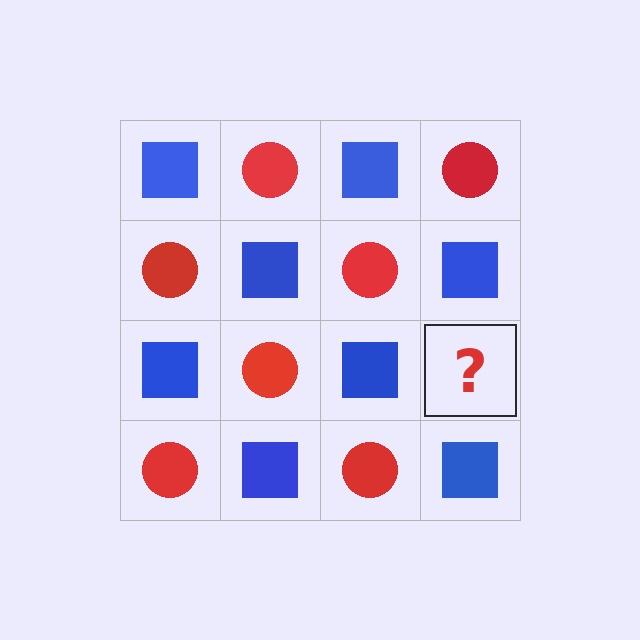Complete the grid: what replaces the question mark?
The question mark should be replaced with a red circle.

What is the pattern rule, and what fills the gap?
The rule is that it alternates blue square and red circle in a checkerboard pattern. The gap should be filled with a red circle.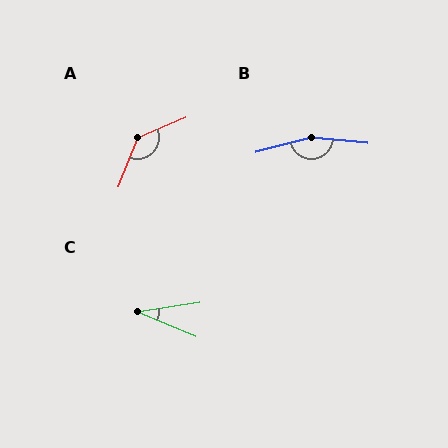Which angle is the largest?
B, at approximately 160 degrees.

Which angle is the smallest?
C, at approximately 31 degrees.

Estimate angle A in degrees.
Approximately 135 degrees.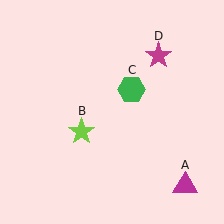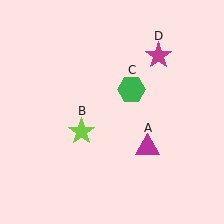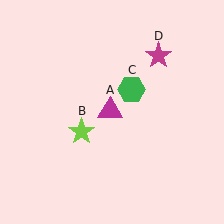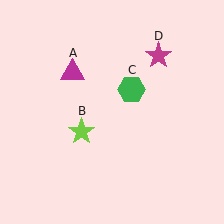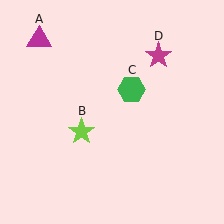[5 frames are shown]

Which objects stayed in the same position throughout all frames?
Lime star (object B) and green hexagon (object C) and magenta star (object D) remained stationary.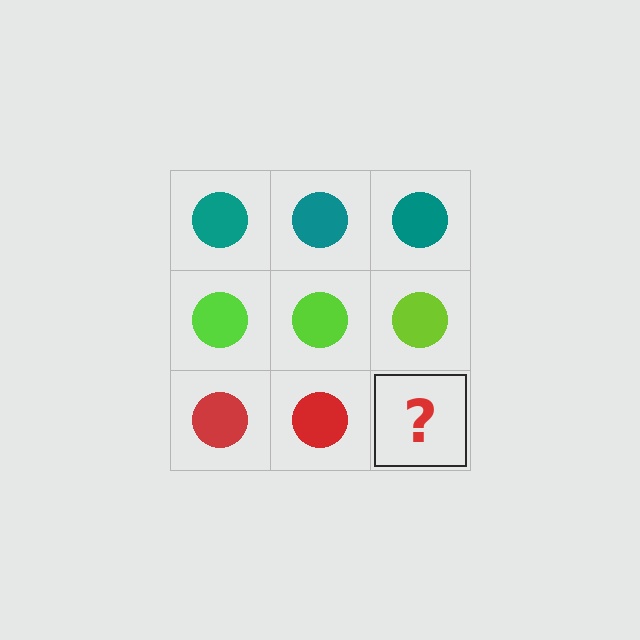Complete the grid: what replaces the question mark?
The question mark should be replaced with a red circle.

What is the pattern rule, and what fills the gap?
The rule is that each row has a consistent color. The gap should be filled with a red circle.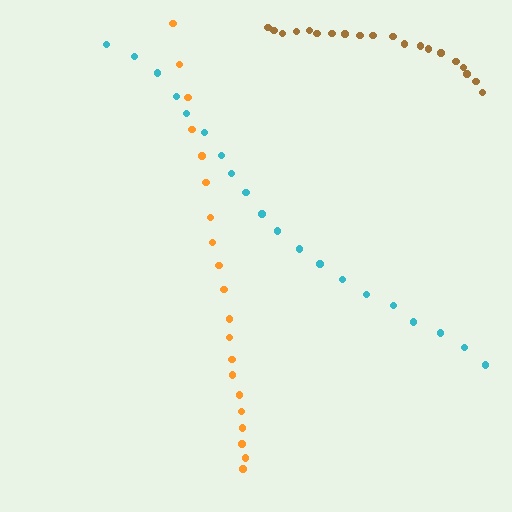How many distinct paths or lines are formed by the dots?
There are 3 distinct paths.